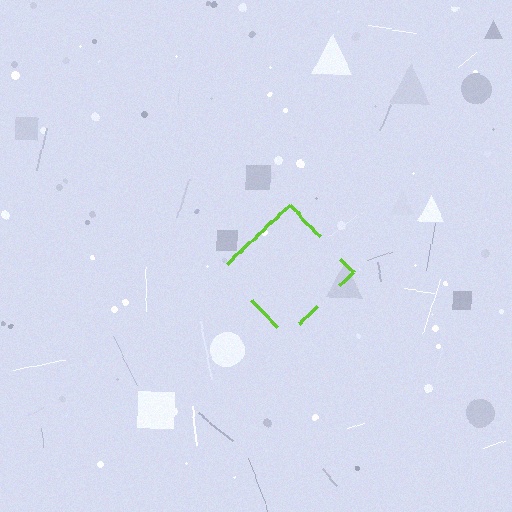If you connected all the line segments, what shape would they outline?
They would outline a diamond.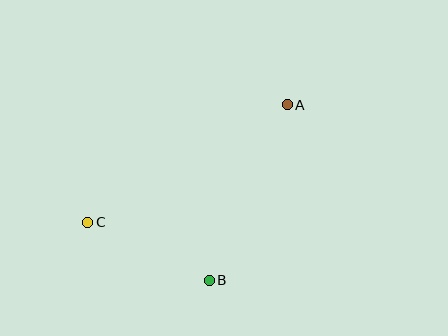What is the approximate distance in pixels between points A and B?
The distance between A and B is approximately 192 pixels.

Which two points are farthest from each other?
Points A and C are farthest from each other.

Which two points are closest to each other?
Points B and C are closest to each other.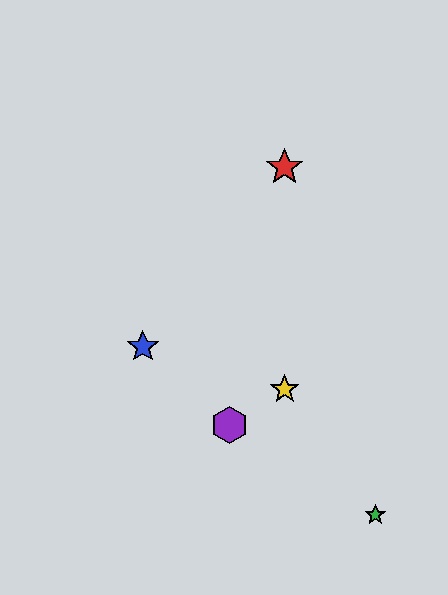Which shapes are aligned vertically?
The red star, the yellow star are aligned vertically.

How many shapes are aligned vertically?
2 shapes (the red star, the yellow star) are aligned vertically.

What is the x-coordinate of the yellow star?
The yellow star is at x≈285.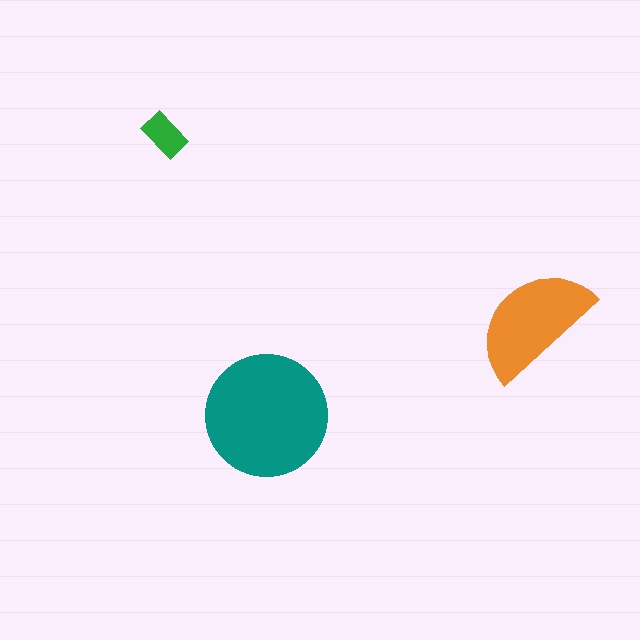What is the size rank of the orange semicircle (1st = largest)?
2nd.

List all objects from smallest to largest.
The green rectangle, the orange semicircle, the teal circle.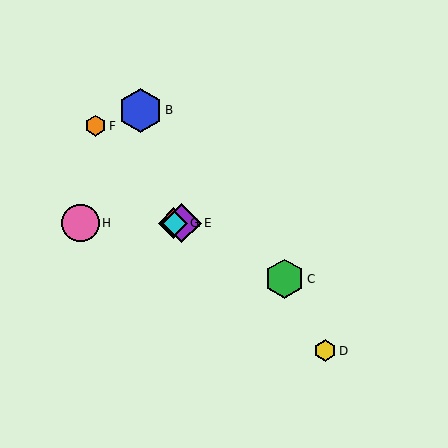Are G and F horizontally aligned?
No, G is at y≈223 and F is at y≈126.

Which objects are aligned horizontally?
Objects A, E, G, H are aligned horizontally.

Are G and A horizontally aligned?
Yes, both are at y≈223.